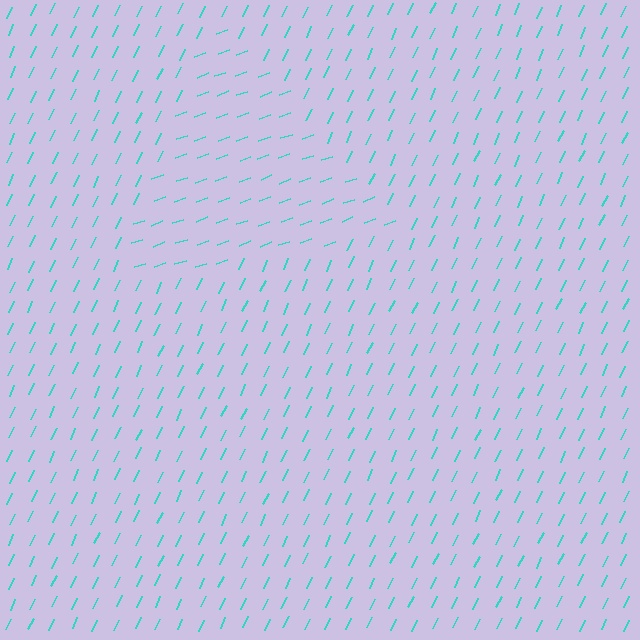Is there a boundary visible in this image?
Yes, there is a texture boundary formed by a change in line orientation.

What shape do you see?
I see a triangle.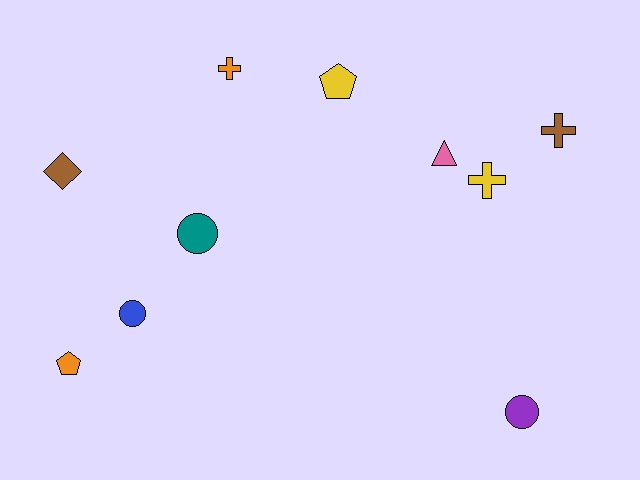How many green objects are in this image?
There are no green objects.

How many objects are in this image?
There are 10 objects.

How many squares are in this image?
There are no squares.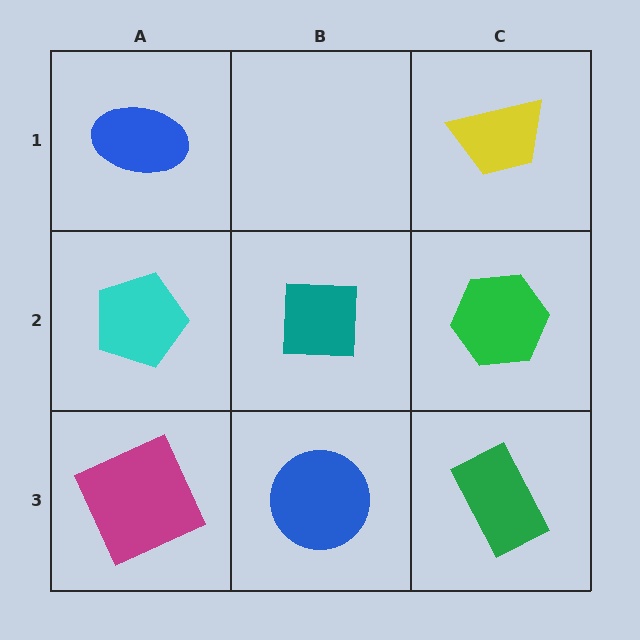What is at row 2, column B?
A teal square.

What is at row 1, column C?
A yellow trapezoid.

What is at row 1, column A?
A blue ellipse.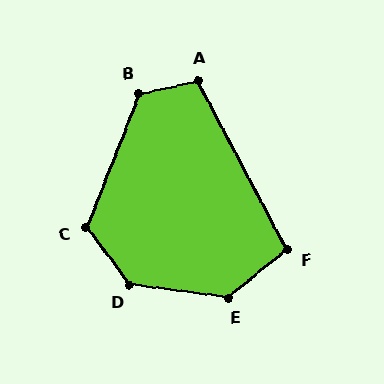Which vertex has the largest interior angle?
D, at approximately 135 degrees.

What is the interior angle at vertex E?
Approximately 133 degrees (obtuse).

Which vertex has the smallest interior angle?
F, at approximately 101 degrees.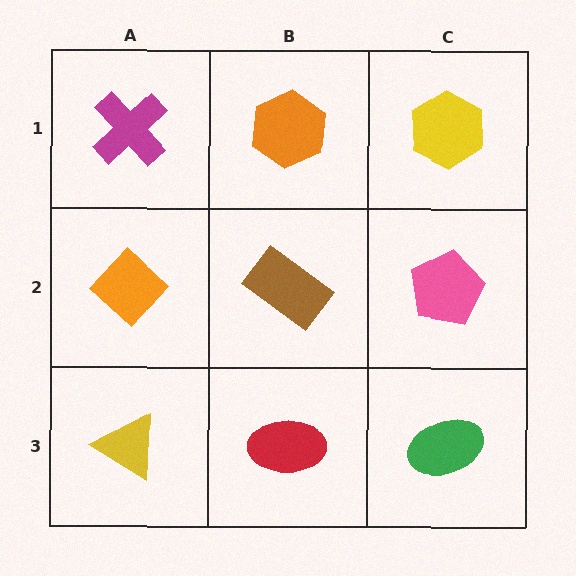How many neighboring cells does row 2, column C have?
3.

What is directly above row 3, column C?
A pink pentagon.